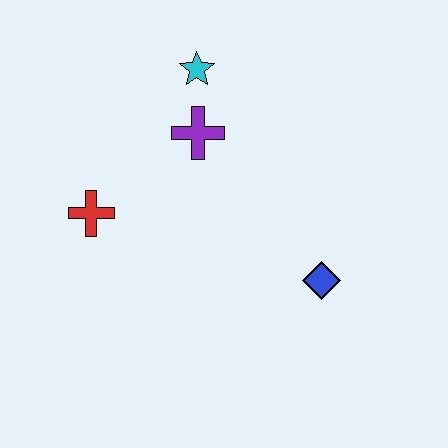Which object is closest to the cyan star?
The purple cross is closest to the cyan star.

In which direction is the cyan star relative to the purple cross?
The cyan star is above the purple cross.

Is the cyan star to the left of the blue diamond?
Yes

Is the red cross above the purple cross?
No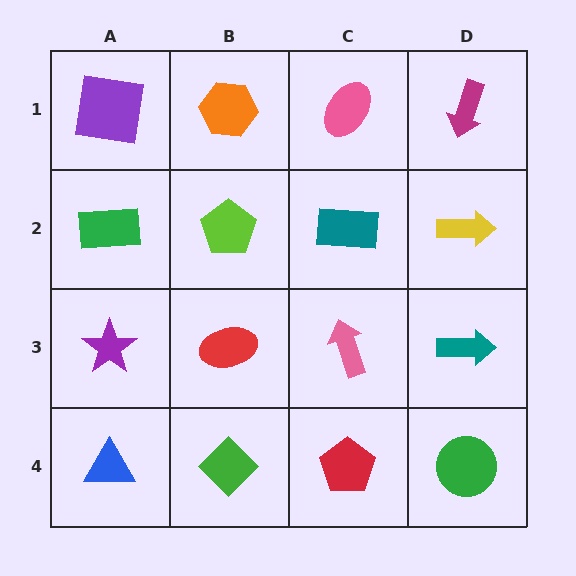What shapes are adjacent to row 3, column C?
A teal rectangle (row 2, column C), a red pentagon (row 4, column C), a red ellipse (row 3, column B), a teal arrow (row 3, column D).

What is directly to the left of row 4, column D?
A red pentagon.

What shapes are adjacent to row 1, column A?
A green rectangle (row 2, column A), an orange hexagon (row 1, column B).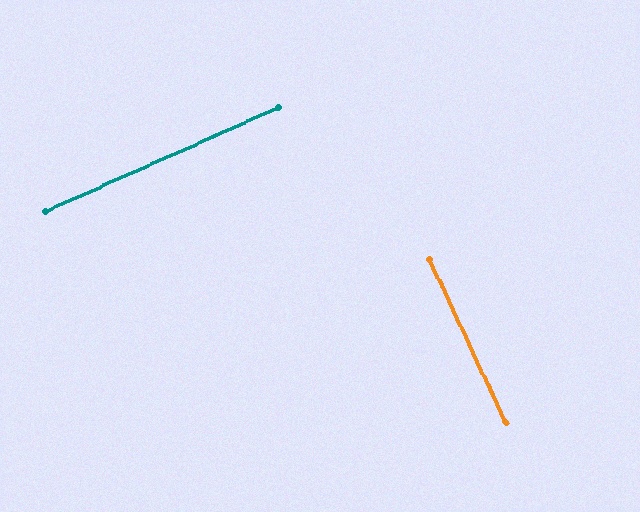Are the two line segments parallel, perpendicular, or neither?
Perpendicular — they meet at approximately 89°.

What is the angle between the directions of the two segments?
Approximately 89 degrees.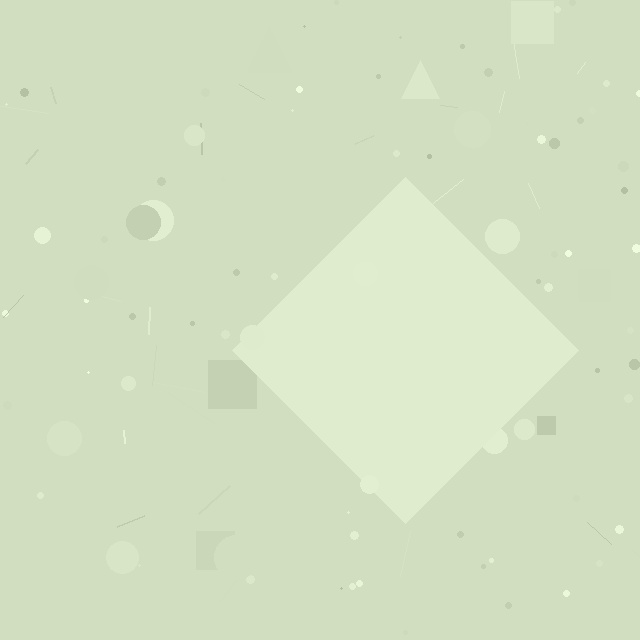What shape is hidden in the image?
A diamond is hidden in the image.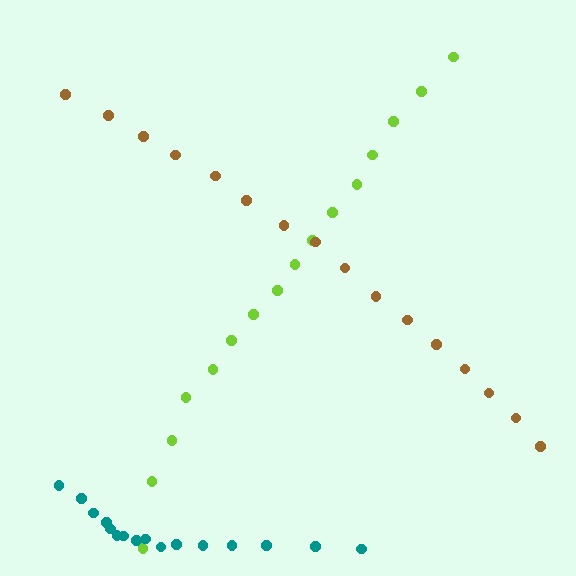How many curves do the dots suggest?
There are 3 distinct paths.